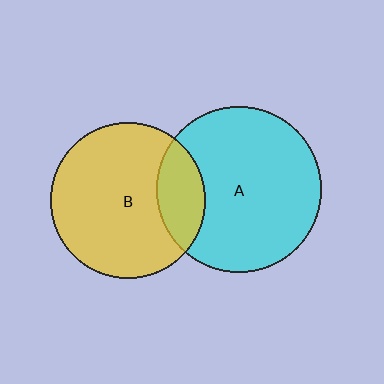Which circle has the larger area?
Circle A (cyan).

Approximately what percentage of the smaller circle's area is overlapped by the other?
Approximately 20%.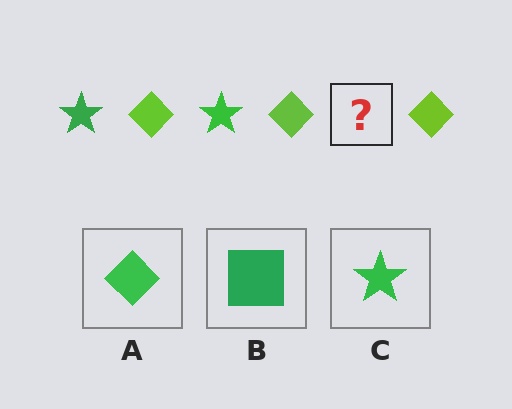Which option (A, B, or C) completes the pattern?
C.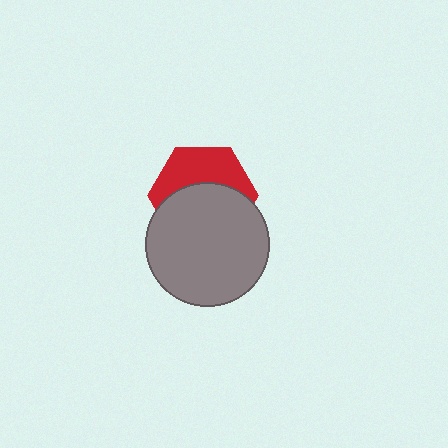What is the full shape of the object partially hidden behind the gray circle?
The partially hidden object is a red hexagon.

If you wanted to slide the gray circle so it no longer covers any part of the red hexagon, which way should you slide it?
Slide it down — that is the most direct way to separate the two shapes.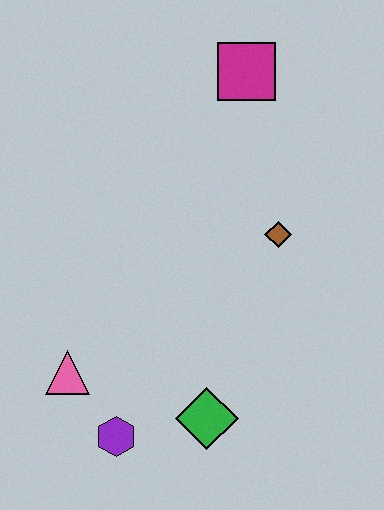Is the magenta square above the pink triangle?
Yes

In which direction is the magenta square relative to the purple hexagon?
The magenta square is above the purple hexagon.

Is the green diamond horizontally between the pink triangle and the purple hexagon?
No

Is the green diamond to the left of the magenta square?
Yes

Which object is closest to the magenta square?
The brown diamond is closest to the magenta square.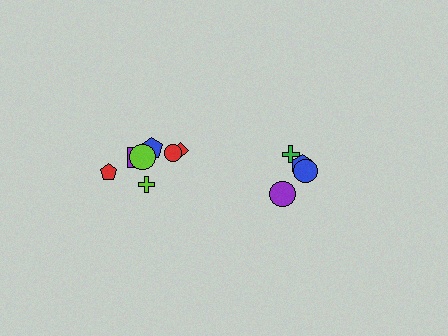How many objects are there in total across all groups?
There are 11 objects.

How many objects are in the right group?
There are 4 objects.